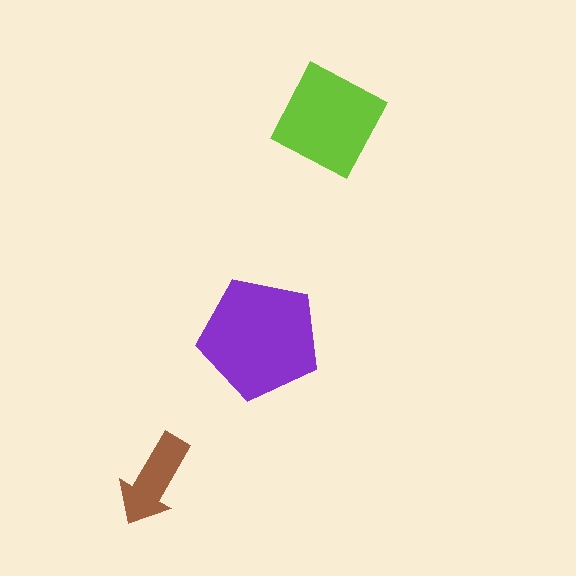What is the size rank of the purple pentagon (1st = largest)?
1st.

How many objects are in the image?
There are 3 objects in the image.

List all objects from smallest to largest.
The brown arrow, the lime diamond, the purple pentagon.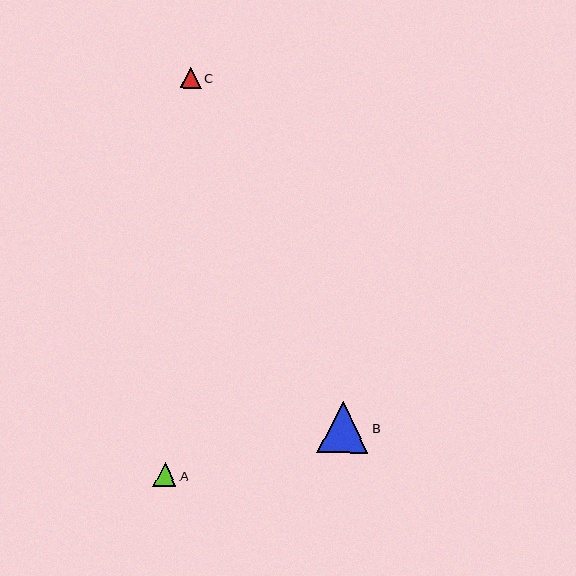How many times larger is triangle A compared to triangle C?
Triangle A is approximately 1.1 times the size of triangle C.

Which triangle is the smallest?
Triangle C is the smallest with a size of approximately 21 pixels.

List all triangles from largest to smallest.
From largest to smallest: B, A, C.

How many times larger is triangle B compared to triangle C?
Triangle B is approximately 2.5 times the size of triangle C.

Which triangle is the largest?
Triangle B is the largest with a size of approximately 52 pixels.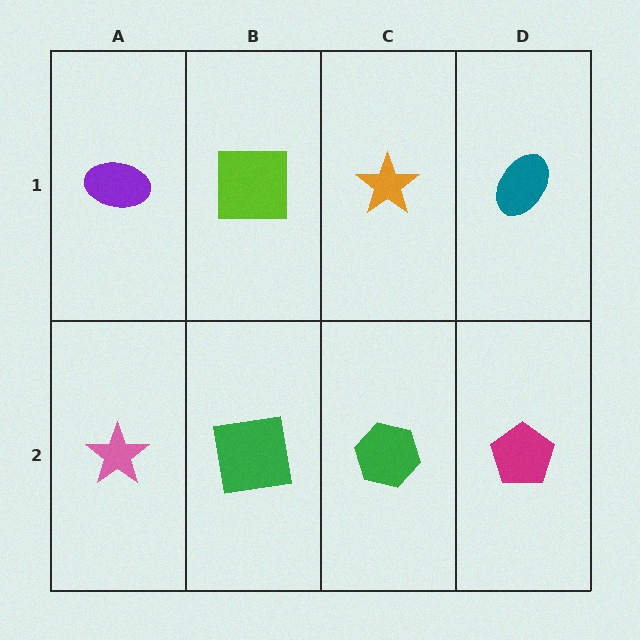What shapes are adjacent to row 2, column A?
A purple ellipse (row 1, column A), a green square (row 2, column B).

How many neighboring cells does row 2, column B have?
3.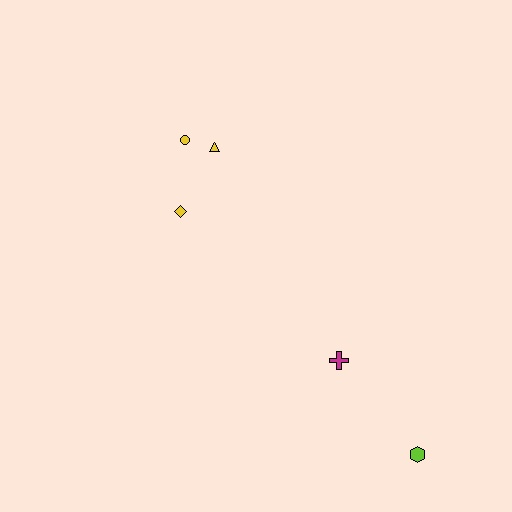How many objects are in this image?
There are 5 objects.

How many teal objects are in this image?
There are no teal objects.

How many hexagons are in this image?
There is 1 hexagon.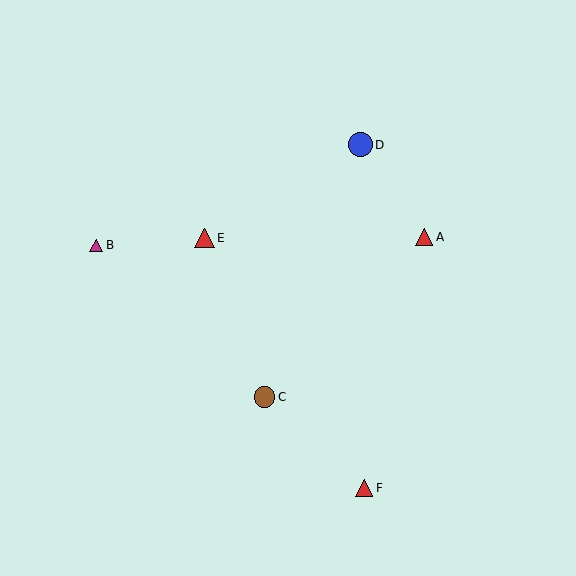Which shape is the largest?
The blue circle (labeled D) is the largest.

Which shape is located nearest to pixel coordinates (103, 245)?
The magenta triangle (labeled B) at (96, 245) is nearest to that location.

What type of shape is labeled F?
Shape F is a red triangle.